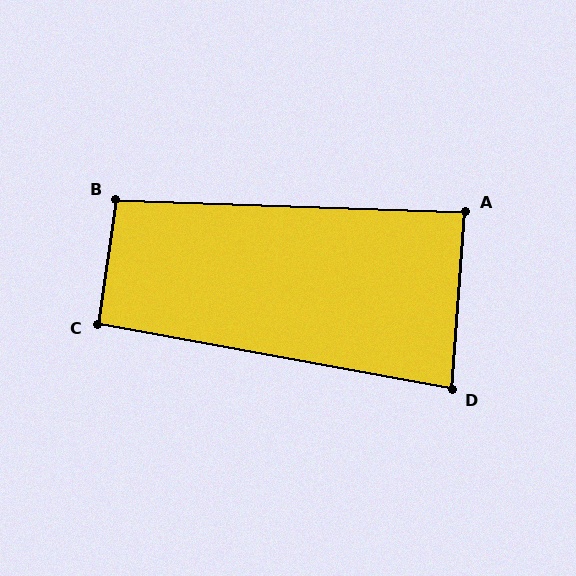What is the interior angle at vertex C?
Approximately 92 degrees (approximately right).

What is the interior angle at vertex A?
Approximately 88 degrees (approximately right).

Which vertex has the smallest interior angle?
D, at approximately 84 degrees.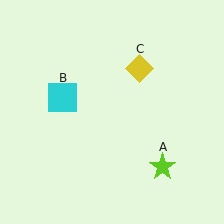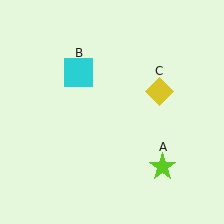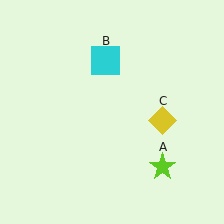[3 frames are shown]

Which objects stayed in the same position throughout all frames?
Lime star (object A) remained stationary.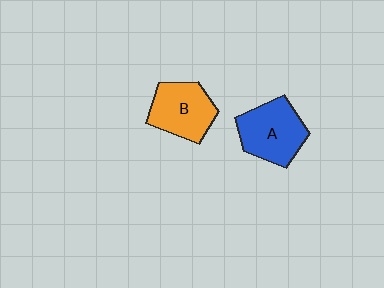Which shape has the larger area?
Shape A (blue).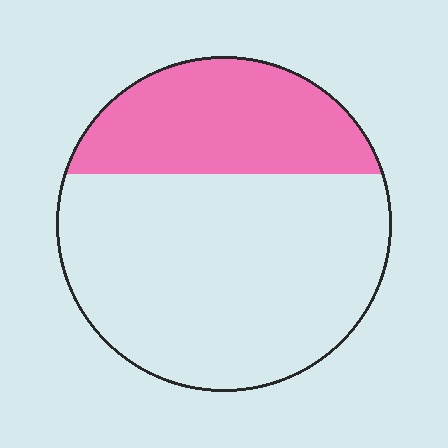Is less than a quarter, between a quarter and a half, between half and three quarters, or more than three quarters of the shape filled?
Between a quarter and a half.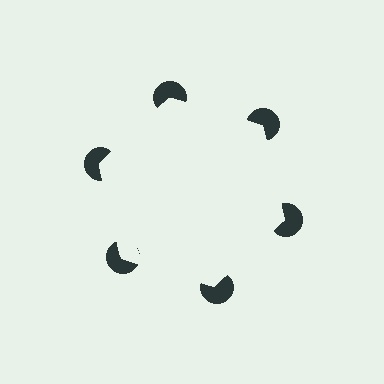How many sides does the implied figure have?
6 sides.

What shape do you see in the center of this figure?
An illusory hexagon — its edges are inferred from the aligned wedge cuts in the pac-man discs, not physically drawn.